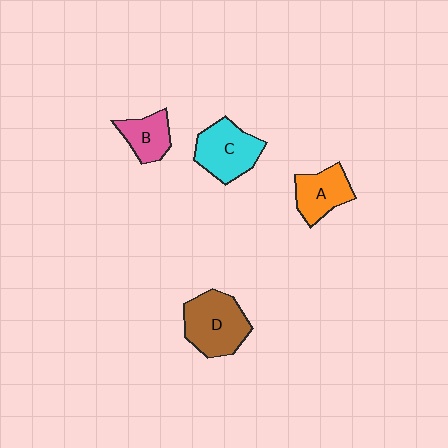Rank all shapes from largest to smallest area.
From largest to smallest: D (brown), C (cyan), A (orange), B (pink).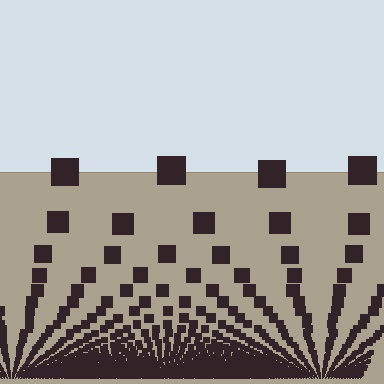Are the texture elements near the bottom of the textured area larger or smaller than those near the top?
Smaller. The gradient is inverted — elements near the bottom are smaller and denser.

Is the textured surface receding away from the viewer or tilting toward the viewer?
The surface appears to tilt toward the viewer. Texture elements get larger and sparser toward the top.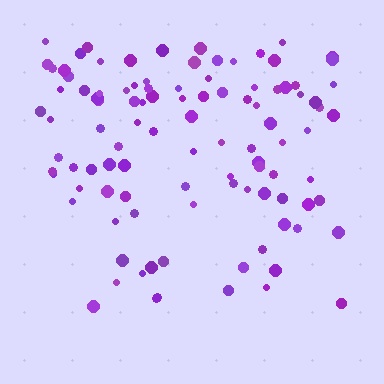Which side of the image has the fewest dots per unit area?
The bottom.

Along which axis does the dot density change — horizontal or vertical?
Vertical.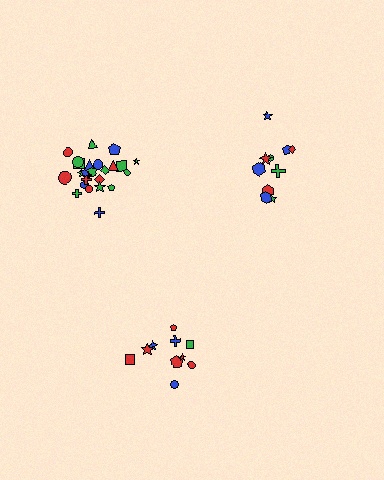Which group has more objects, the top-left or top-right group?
The top-left group.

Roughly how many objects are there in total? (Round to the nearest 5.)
Roughly 45 objects in total.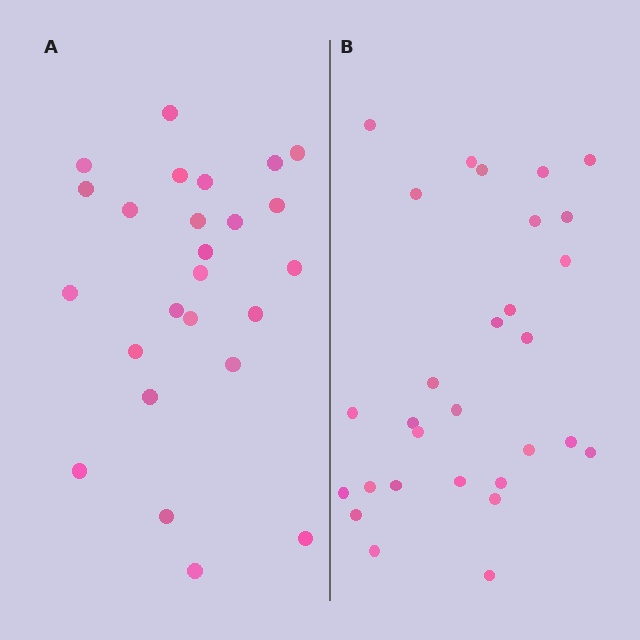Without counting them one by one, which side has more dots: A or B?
Region B (the right region) has more dots.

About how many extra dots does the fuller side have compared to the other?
Region B has about 4 more dots than region A.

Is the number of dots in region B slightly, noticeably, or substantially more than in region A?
Region B has only slightly more — the two regions are fairly close. The ratio is roughly 1.2 to 1.